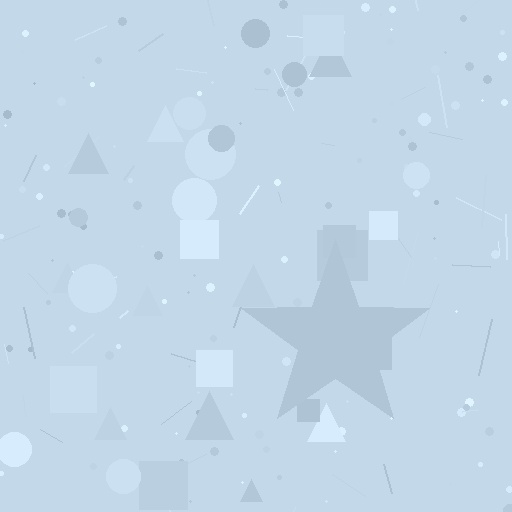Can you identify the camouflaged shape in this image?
The camouflaged shape is a star.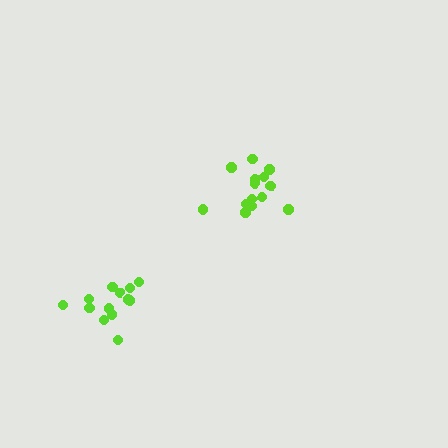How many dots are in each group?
Group 1: 14 dots, Group 2: 13 dots (27 total).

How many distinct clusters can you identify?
There are 2 distinct clusters.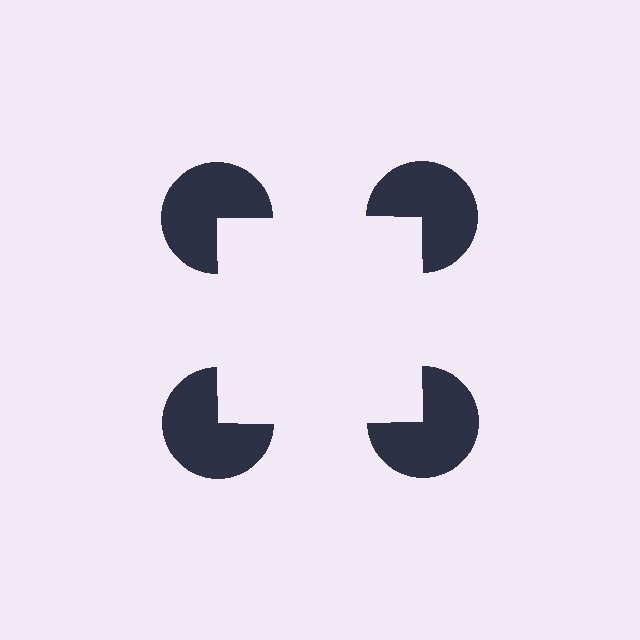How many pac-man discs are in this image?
There are 4 — one at each vertex of the illusory square.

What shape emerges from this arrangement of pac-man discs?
An illusory square — its edges are inferred from the aligned wedge cuts in the pac-man discs, not physically drawn.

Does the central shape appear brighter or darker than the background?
It typically appears slightly brighter than the background, even though no actual brightness change is drawn.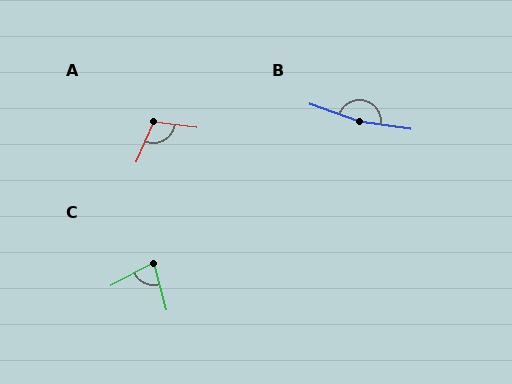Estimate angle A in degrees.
Approximately 107 degrees.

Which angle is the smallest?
C, at approximately 77 degrees.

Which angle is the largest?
B, at approximately 169 degrees.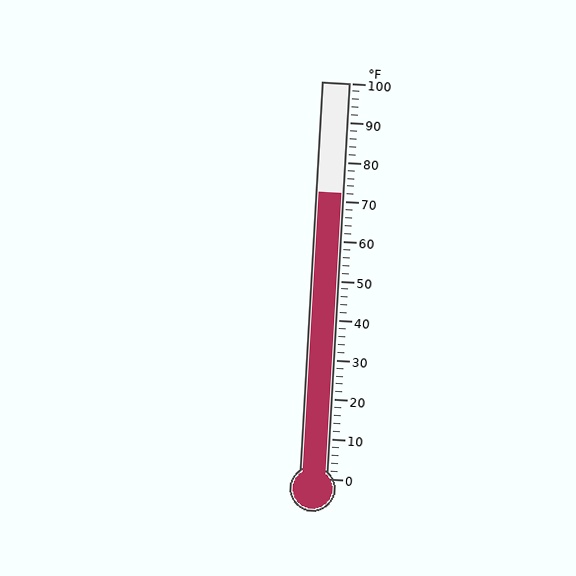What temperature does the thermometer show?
The thermometer shows approximately 72°F.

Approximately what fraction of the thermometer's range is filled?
The thermometer is filled to approximately 70% of its range.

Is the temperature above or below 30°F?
The temperature is above 30°F.